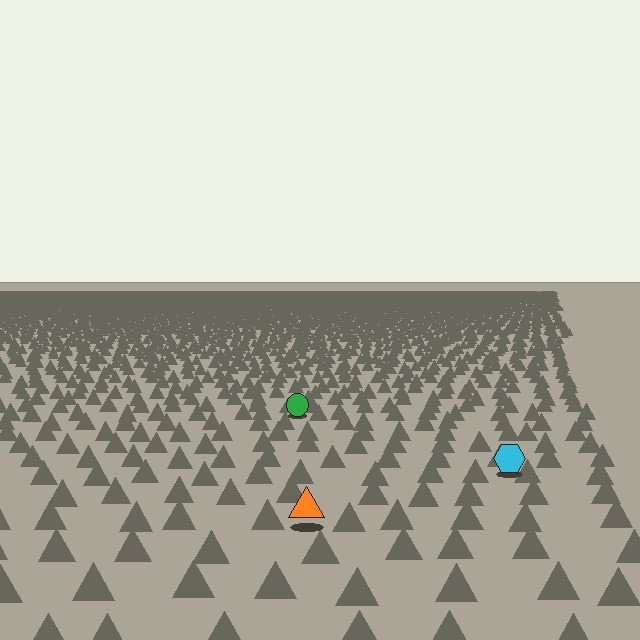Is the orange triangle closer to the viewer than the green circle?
Yes. The orange triangle is closer — you can tell from the texture gradient: the ground texture is coarser near it.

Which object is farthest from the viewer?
The green circle is farthest from the viewer. It appears smaller and the ground texture around it is denser.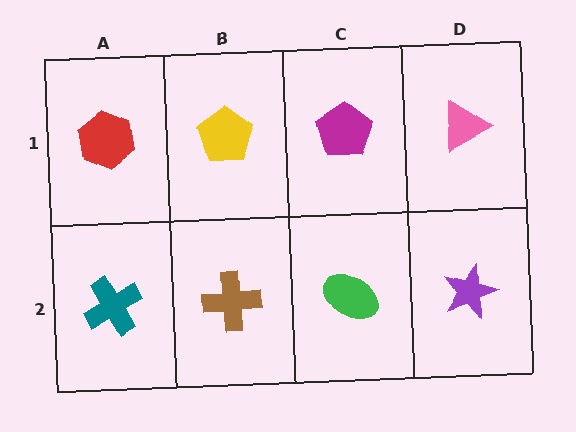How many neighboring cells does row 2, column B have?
3.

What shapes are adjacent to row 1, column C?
A green ellipse (row 2, column C), a yellow pentagon (row 1, column B), a pink triangle (row 1, column D).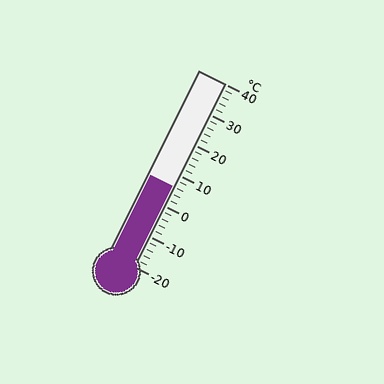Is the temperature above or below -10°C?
The temperature is above -10°C.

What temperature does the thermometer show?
The thermometer shows approximately 6°C.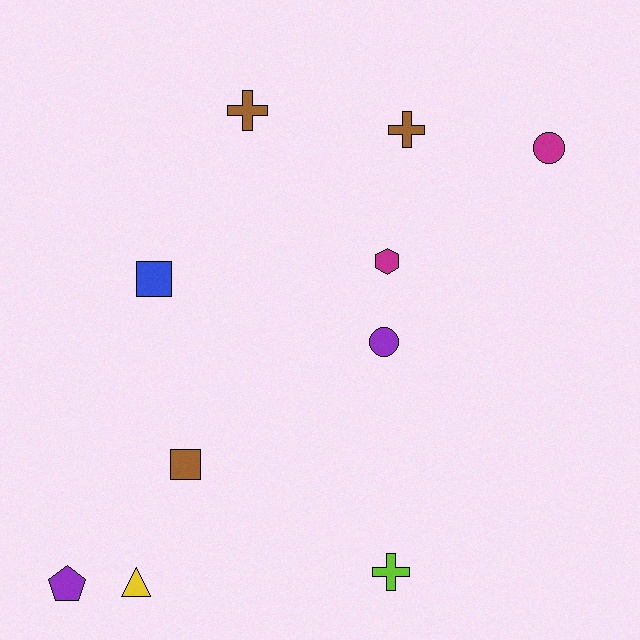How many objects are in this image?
There are 10 objects.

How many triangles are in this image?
There is 1 triangle.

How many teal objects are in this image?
There are no teal objects.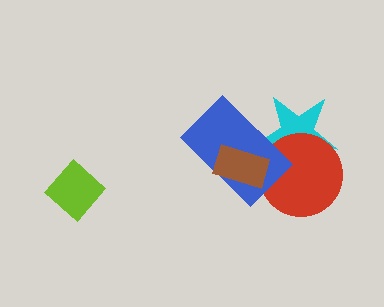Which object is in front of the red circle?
The blue rectangle is in front of the red circle.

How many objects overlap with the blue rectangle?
3 objects overlap with the blue rectangle.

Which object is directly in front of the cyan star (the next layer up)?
The red circle is directly in front of the cyan star.